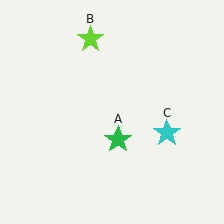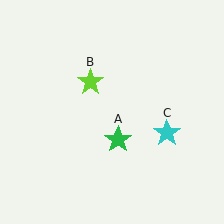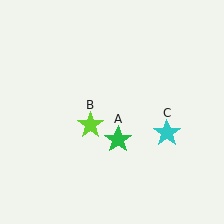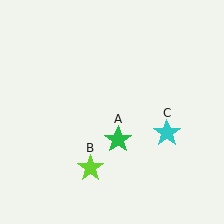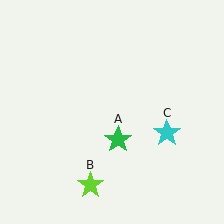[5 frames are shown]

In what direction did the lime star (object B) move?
The lime star (object B) moved down.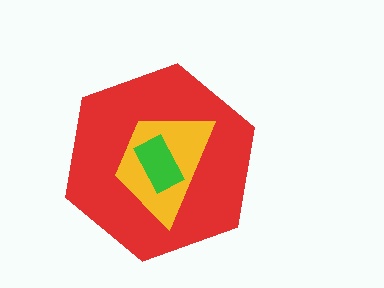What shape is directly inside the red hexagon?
The yellow trapezoid.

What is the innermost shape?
The green rectangle.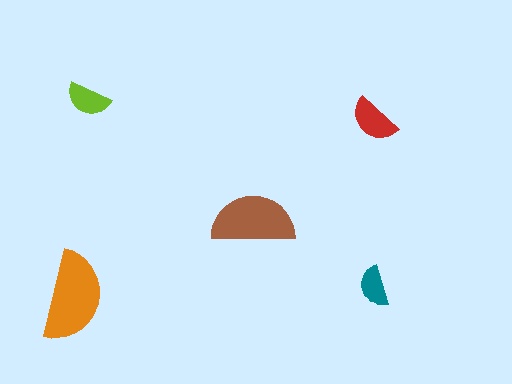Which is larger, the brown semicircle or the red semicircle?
The brown one.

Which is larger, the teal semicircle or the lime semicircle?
The lime one.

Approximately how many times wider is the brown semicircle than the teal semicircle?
About 2 times wider.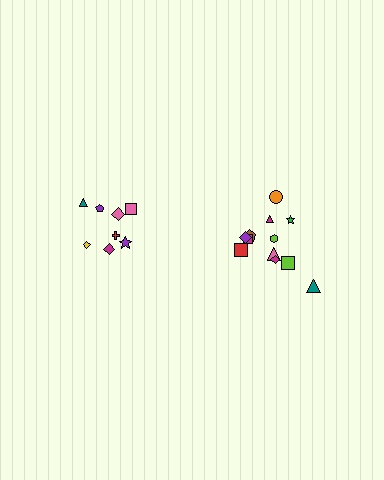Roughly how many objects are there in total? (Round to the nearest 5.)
Roughly 20 objects in total.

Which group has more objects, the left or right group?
The right group.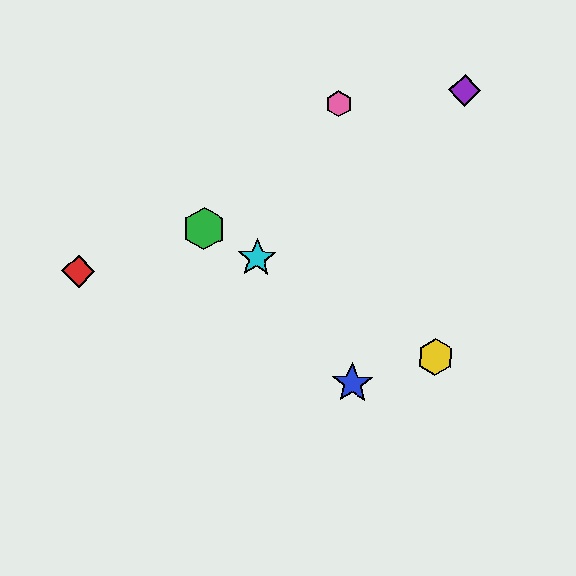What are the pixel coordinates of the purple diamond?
The purple diamond is at (465, 90).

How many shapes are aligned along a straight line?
4 shapes (the green hexagon, the yellow hexagon, the orange star, the cyan star) are aligned along a straight line.